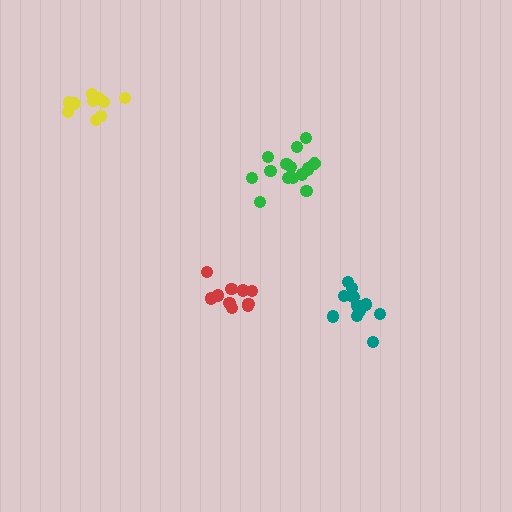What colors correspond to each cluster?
The clusters are colored: green, red, teal, yellow.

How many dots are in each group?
Group 1: 15 dots, Group 2: 10 dots, Group 3: 11 dots, Group 4: 10 dots (46 total).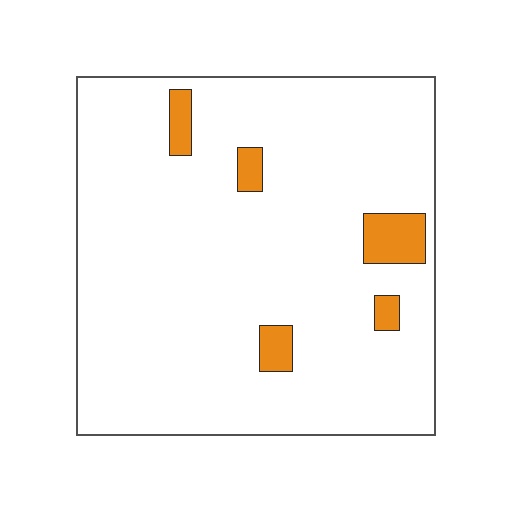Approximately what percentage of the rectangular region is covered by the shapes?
Approximately 5%.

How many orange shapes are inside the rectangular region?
5.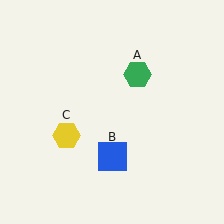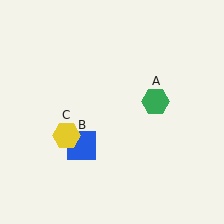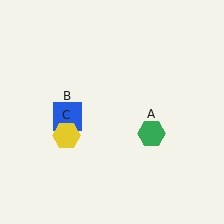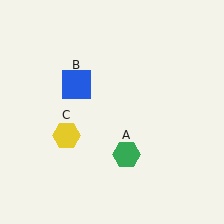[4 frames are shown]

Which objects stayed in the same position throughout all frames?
Yellow hexagon (object C) remained stationary.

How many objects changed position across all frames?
2 objects changed position: green hexagon (object A), blue square (object B).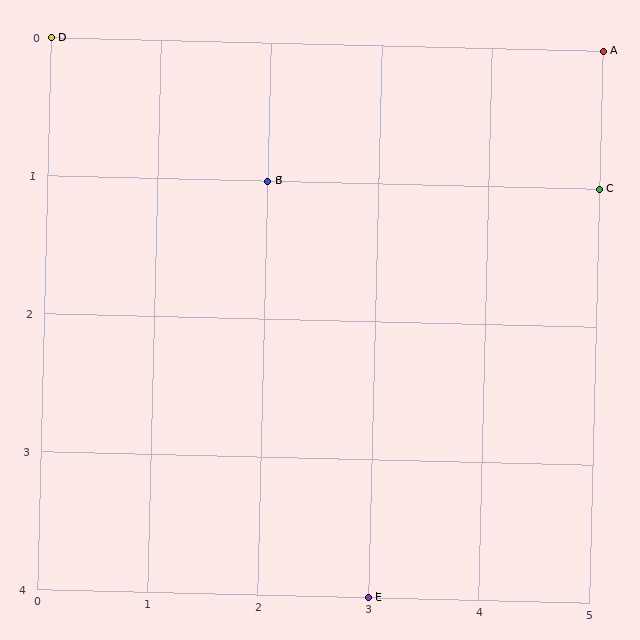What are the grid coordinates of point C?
Point C is at grid coordinates (5, 1).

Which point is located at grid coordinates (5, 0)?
Point A is at (5, 0).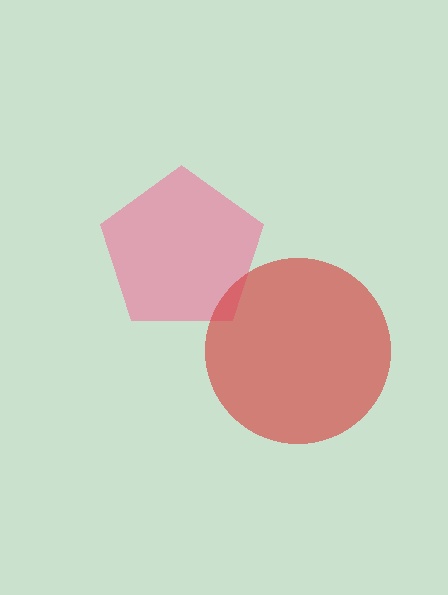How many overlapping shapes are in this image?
There are 2 overlapping shapes in the image.